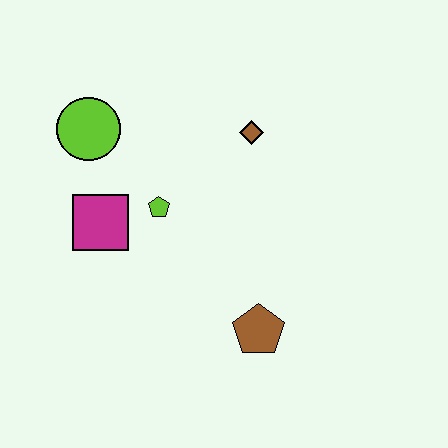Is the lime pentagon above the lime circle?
No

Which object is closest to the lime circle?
The magenta square is closest to the lime circle.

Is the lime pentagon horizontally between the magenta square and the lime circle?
No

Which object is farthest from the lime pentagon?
The brown pentagon is farthest from the lime pentagon.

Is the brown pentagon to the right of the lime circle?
Yes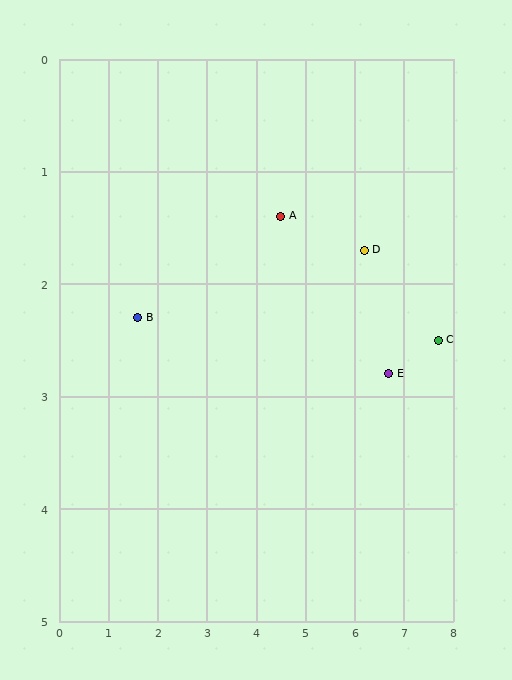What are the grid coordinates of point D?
Point D is at approximately (6.2, 1.7).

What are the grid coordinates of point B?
Point B is at approximately (1.6, 2.3).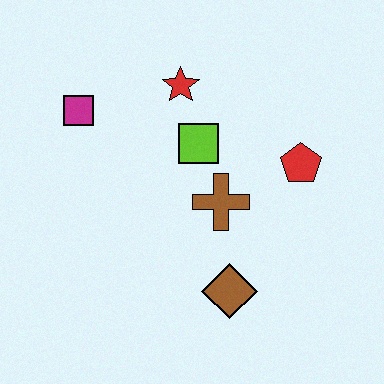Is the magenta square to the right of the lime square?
No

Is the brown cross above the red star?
No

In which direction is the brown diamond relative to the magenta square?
The brown diamond is below the magenta square.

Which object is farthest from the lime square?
The brown diamond is farthest from the lime square.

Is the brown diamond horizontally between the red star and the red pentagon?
Yes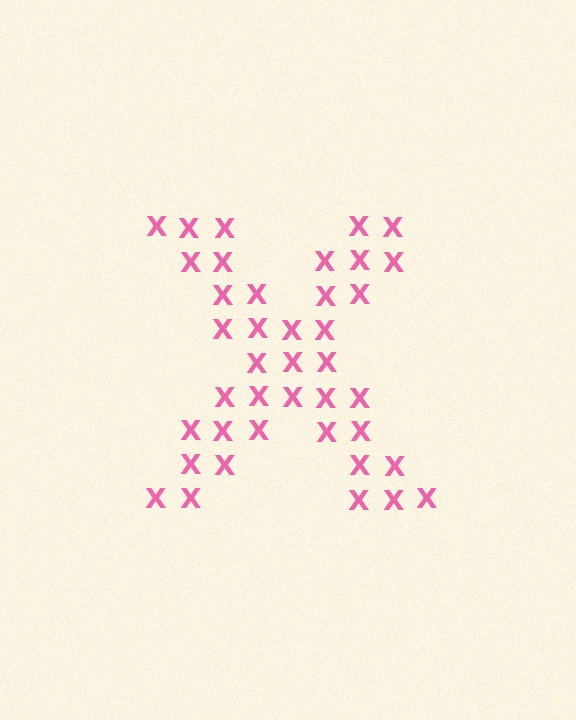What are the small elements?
The small elements are letter X's.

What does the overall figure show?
The overall figure shows the letter X.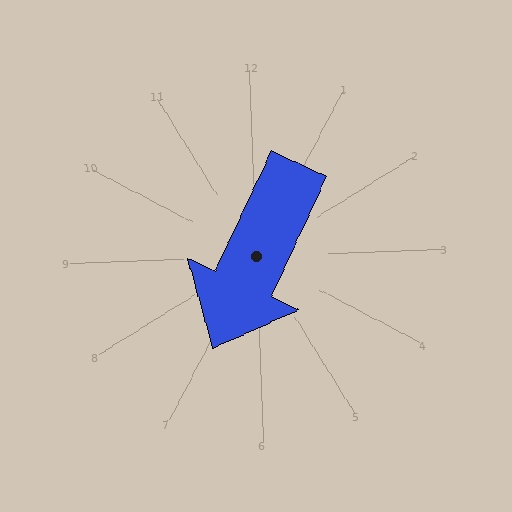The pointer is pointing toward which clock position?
Roughly 7 o'clock.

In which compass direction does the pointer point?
Southwest.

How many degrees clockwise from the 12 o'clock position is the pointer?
Approximately 207 degrees.